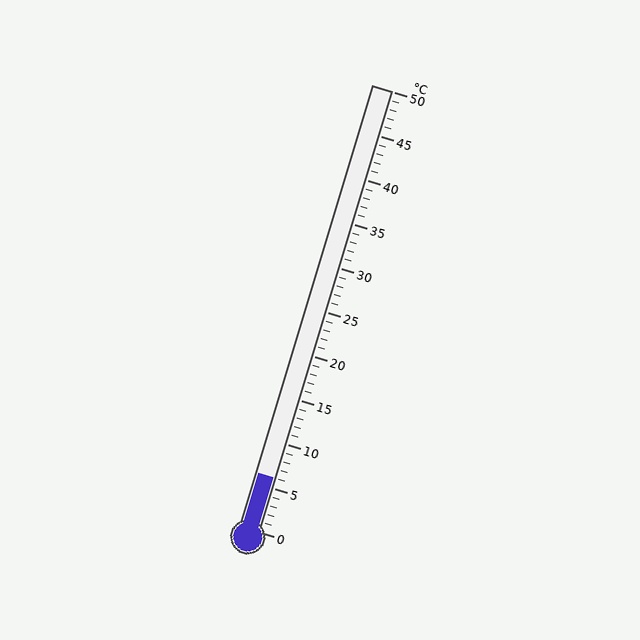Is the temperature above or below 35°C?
The temperature is below 35°C.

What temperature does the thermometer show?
The thermometer shows approximately 6°C.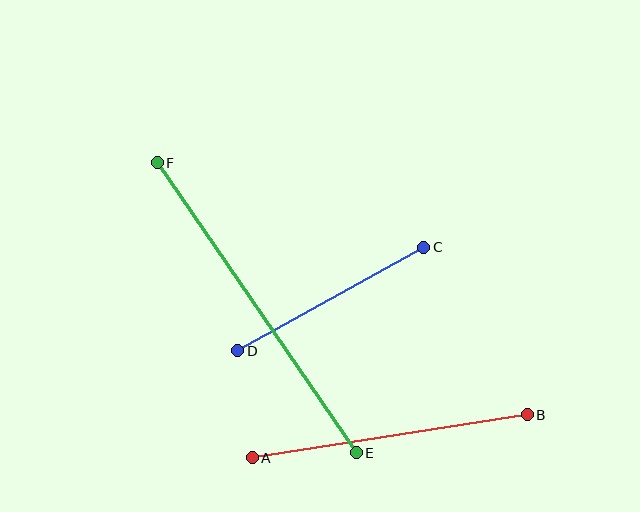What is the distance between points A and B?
The distance is approximately 279 pixels.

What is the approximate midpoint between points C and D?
The midpoint is at approximately (331, 299) pixels.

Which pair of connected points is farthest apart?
Points E and F are farthest apart.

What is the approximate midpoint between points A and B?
The midpoint is at approximately (390, 436) pixels.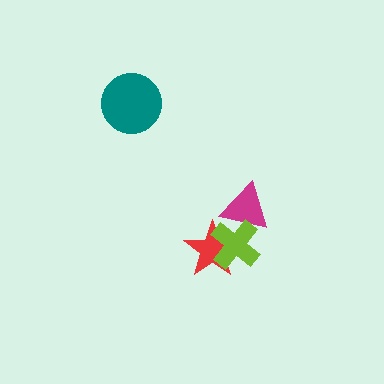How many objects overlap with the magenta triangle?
1 object overlaps with the magenta triangle.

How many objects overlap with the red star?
1 object overlaps with the red star.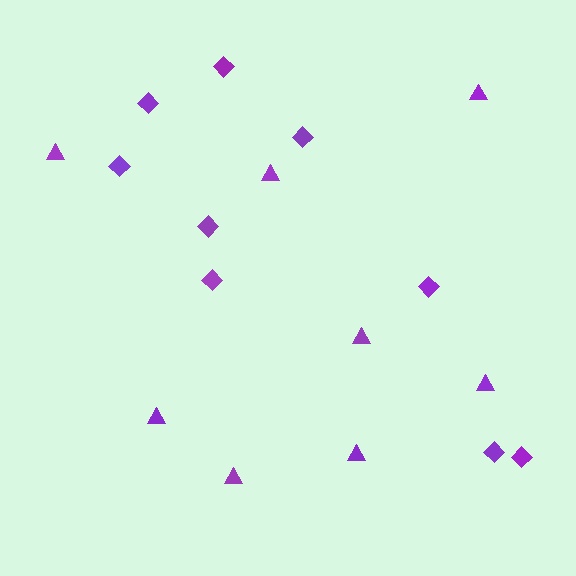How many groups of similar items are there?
There are 2 groups: one group of diamonds (9) and one group of triangles (8).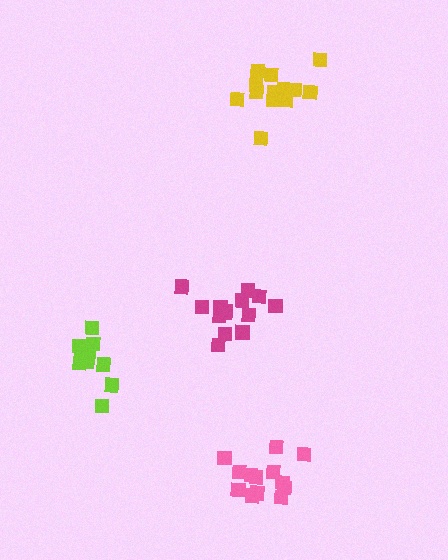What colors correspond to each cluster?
The clusters are colored: lime, yellow, pink, magenta.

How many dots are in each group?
Group 1: 10 dots, Group 2: 13 dots, Group 3: 14 dots, Group 4: 14 dots (51 total).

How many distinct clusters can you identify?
There are 4 distinct clusters.